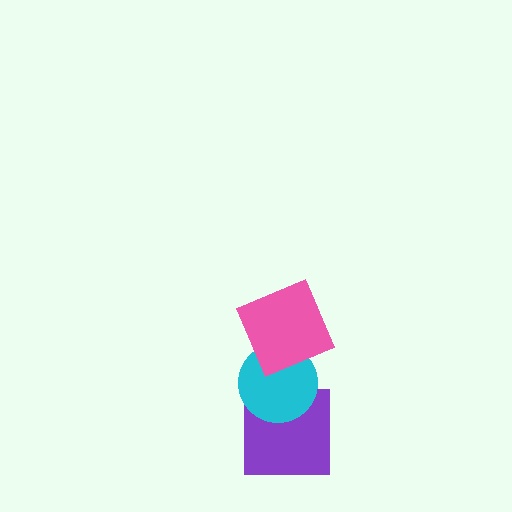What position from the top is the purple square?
The purple square is 3rd from the top.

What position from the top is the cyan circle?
The cyan circle is 2nd from the top.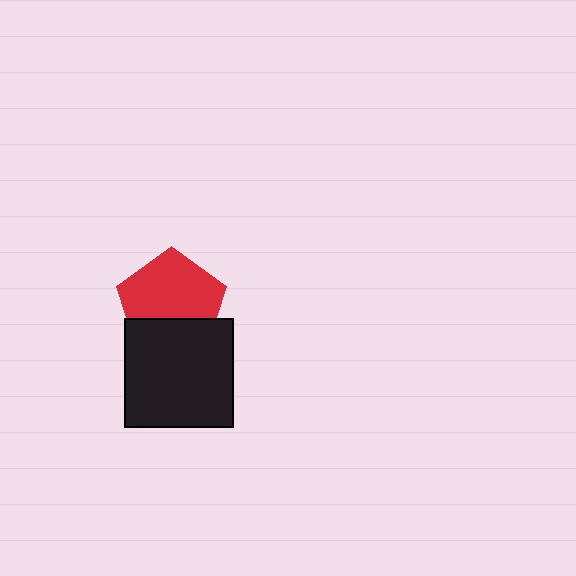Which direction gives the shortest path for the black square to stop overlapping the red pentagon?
Moving down gives the shortest separation.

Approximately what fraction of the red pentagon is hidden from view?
Roughly 34% of the red pentagon is hidden behind the black square.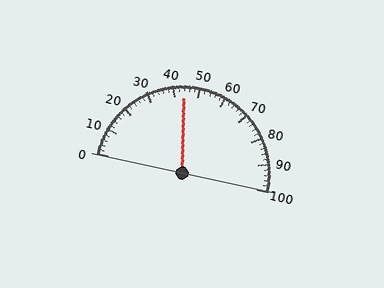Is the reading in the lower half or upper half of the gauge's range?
The reading is in the lower half of the range (0 to 100).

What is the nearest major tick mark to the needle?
The nearest major tick mark is 40.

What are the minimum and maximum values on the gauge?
The gauge ranges from 0 to 100.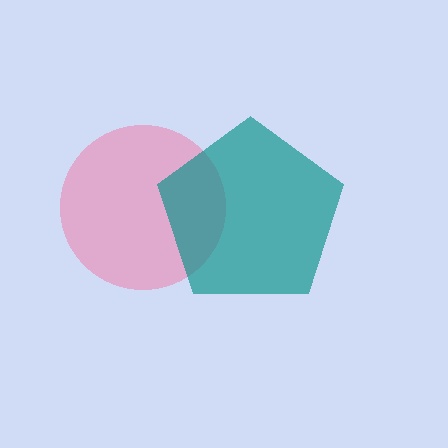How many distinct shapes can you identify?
There are 2 distinct shapes: a pink circle, a teal pentagon.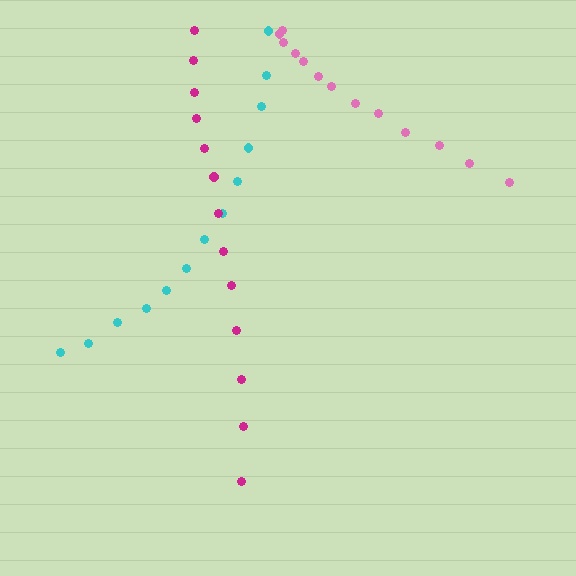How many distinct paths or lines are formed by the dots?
There are 3 distinct paths.